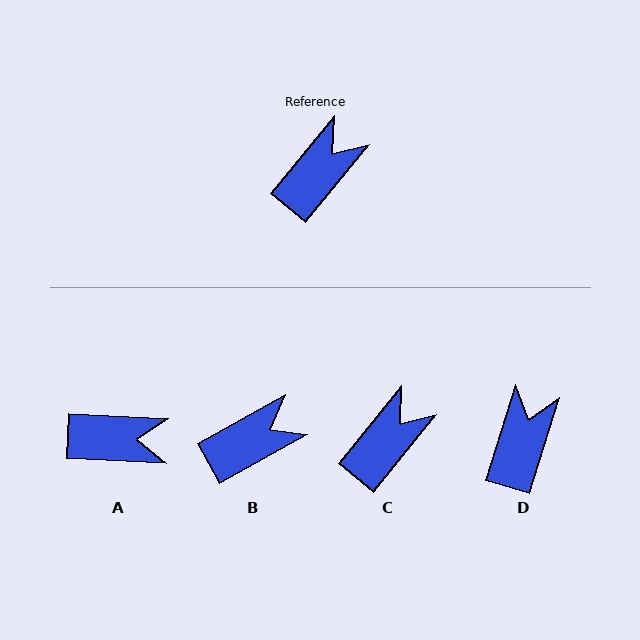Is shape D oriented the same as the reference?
No, it is off by about 22 degrees.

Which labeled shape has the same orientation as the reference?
C.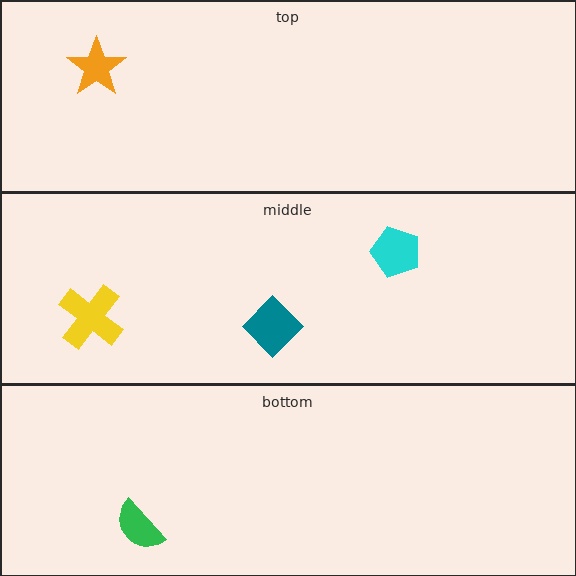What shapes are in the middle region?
The cyan pentagon, the yellow cross, the teal diamond.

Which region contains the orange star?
The top region.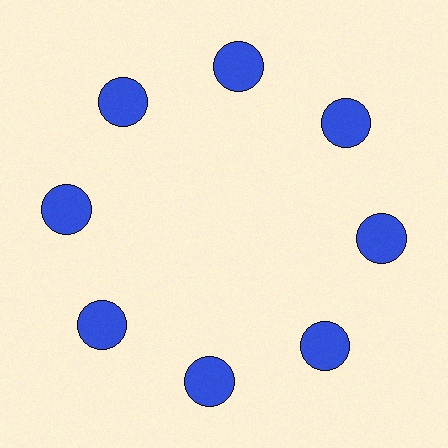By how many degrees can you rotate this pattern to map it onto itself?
The pattern maps onto itself every 45 degrees of rotation.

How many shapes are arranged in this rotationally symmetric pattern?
There are 8 shapes, arranged in 8 groups of 1.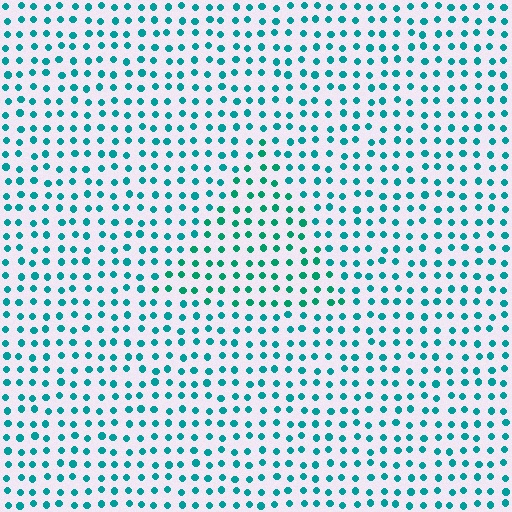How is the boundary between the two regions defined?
The boundary is defined purely by a slight shift in hue (about 19 degrees). Spacing, size, and orientation are identical on both sides.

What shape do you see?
I see a triangle.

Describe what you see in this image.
The image is filled with small teal elements in a uniform arrangement. A triangle-shaped region is visible where the elements are tinted to a slightly different hue, forming a subtle color boundary.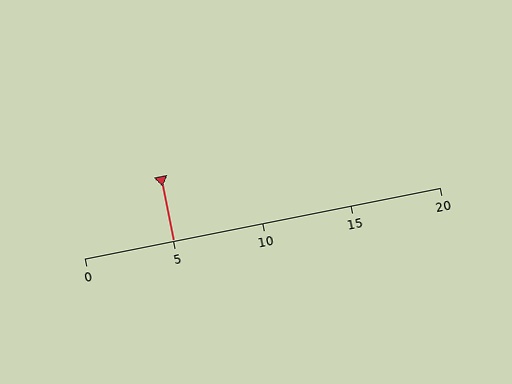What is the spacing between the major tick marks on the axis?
The major ticks are spaced 5 apart.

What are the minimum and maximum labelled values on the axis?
The axis runs from 0 to 20.